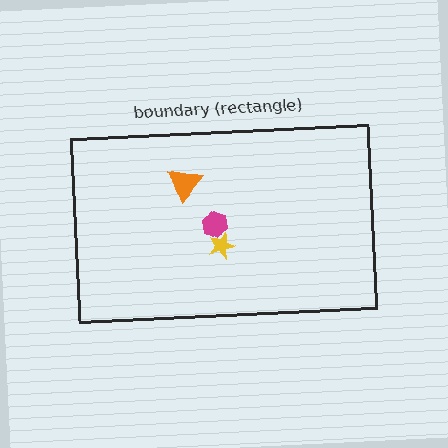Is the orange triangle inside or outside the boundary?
Inside.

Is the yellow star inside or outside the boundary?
Inside.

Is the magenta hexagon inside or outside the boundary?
Inside.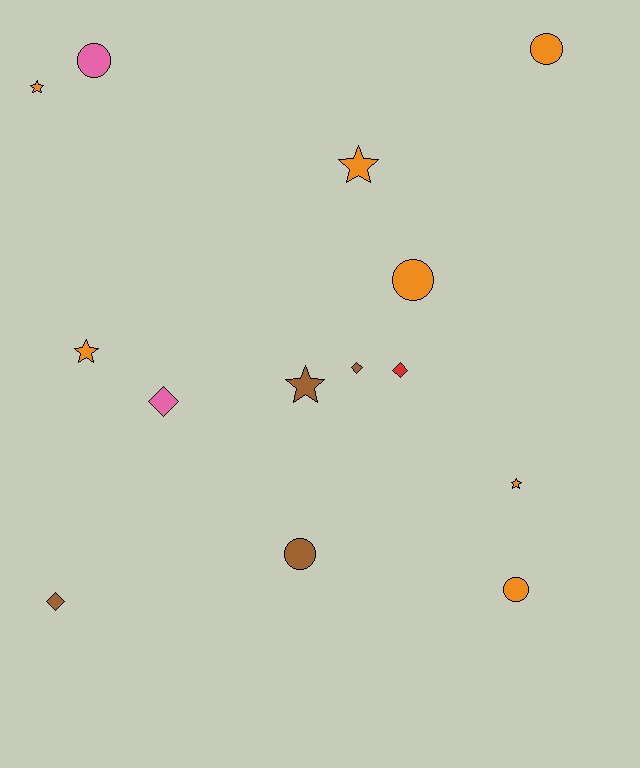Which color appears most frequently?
Orange, with 7 objects.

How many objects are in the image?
There are 14 objects.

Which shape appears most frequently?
Circle, with 5 objects.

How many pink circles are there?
There is 1 pink circle.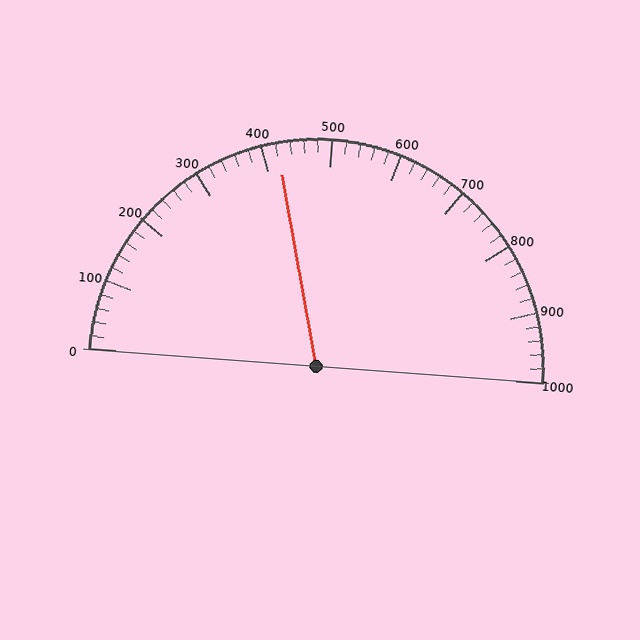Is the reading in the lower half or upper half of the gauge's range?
The reading is in the lower half of the range (0 to 1000).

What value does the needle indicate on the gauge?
The needle indicates approximately 420.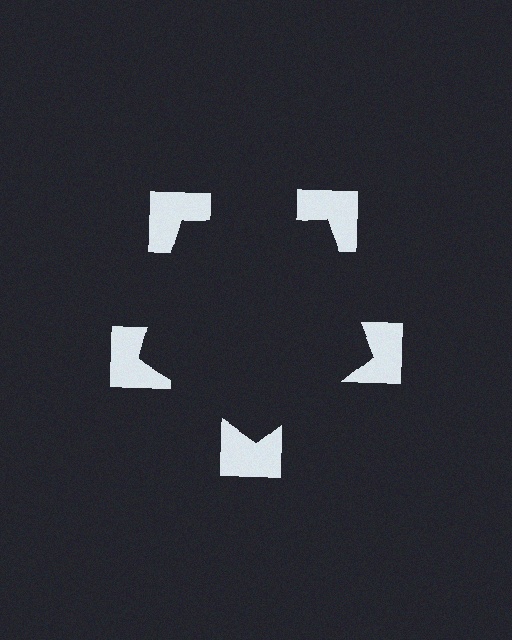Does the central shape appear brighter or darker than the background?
It typically appears slightly darker than the background, even though no actual brightness change is drawn.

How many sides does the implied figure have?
5 sides.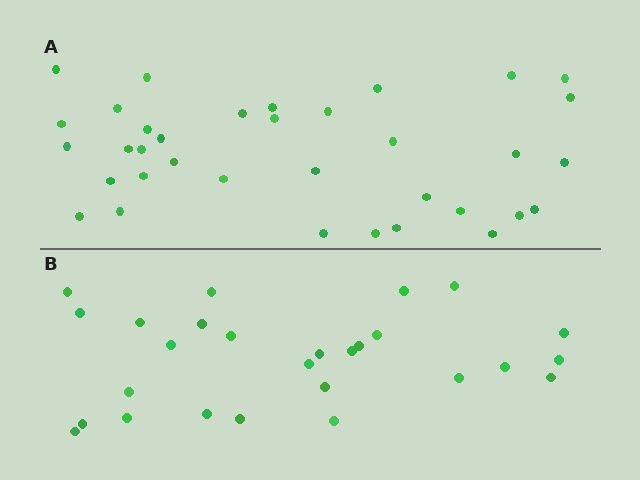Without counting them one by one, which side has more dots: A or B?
Region A (the top region) has more dots.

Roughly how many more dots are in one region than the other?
Region A has roughly 8 or so more dots than region B.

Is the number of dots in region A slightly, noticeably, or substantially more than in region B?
Region A has noticeably more, but not dramatically so. The ratio is roughly 1.3 to 1.